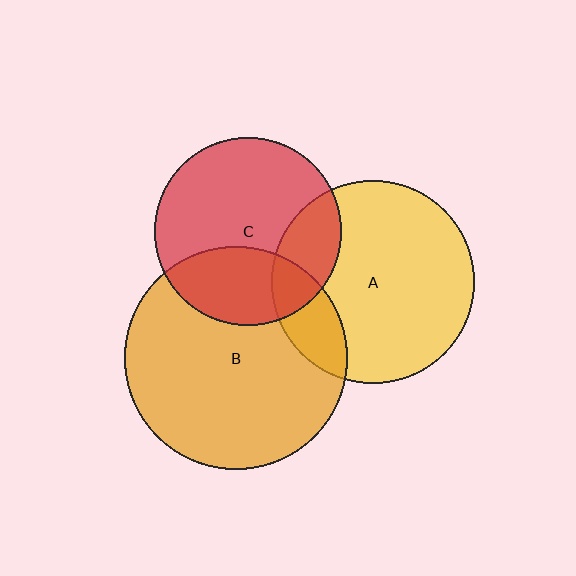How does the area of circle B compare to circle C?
Approximately 1.4 times.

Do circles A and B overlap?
Yes.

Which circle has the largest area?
Circle B (orange).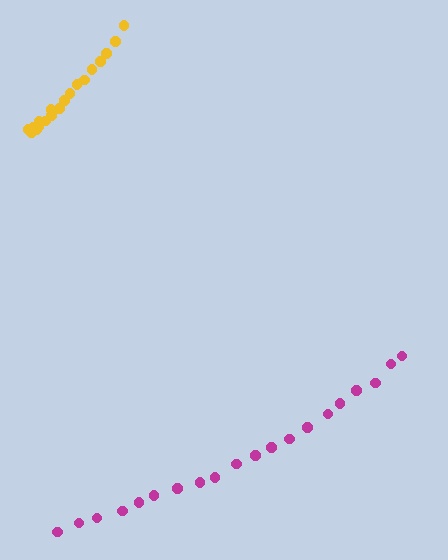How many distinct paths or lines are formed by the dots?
There are 2 distinct paths.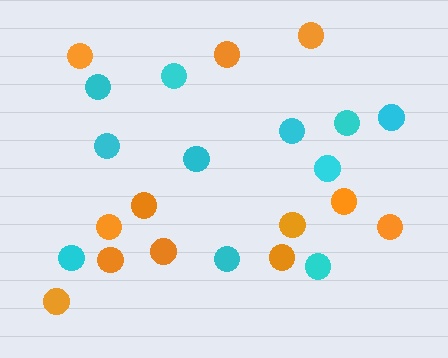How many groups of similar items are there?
There are 2 groups: one group of cyan circles (11) and one group of orange circles (12).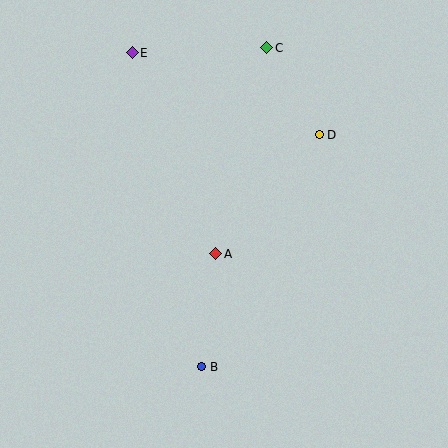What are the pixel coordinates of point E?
Point E is at (132, 53).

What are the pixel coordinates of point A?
Point A is at (216, 254).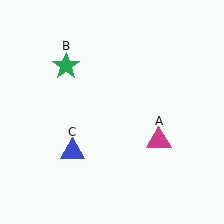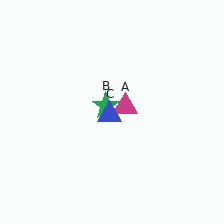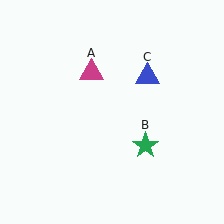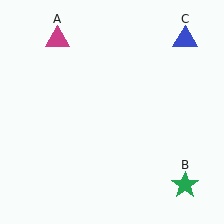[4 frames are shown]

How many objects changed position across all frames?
3 objects changed position: magenta triangle (object A), green star (object B), blue triangle (object C).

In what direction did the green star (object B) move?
The green star (object B) moved down and to the right.